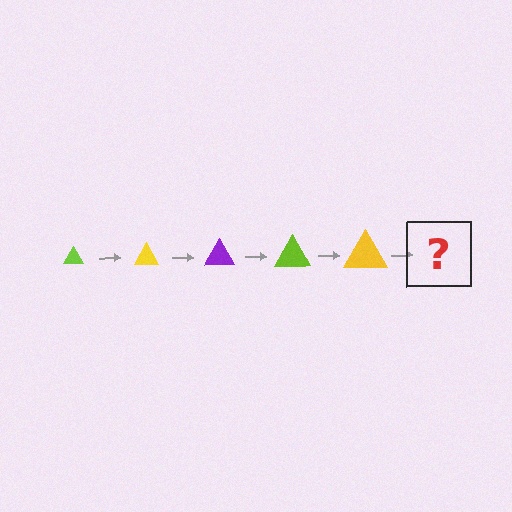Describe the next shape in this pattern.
It should be a purple triangle, larger than the previous one.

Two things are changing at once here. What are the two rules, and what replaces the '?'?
The two rules are that the triangle grows larger each step and the color cycles through lime, yellow, and purple. The '?' should be a purple triangle, larger than the previous one.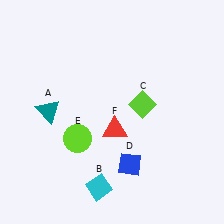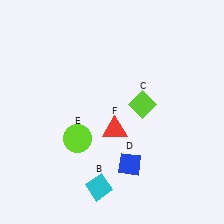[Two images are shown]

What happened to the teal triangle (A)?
The teal triangle (A) was removed in Image 2. It was in the top-left area of Image 1.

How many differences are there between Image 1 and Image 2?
There is 1 difference between the two images.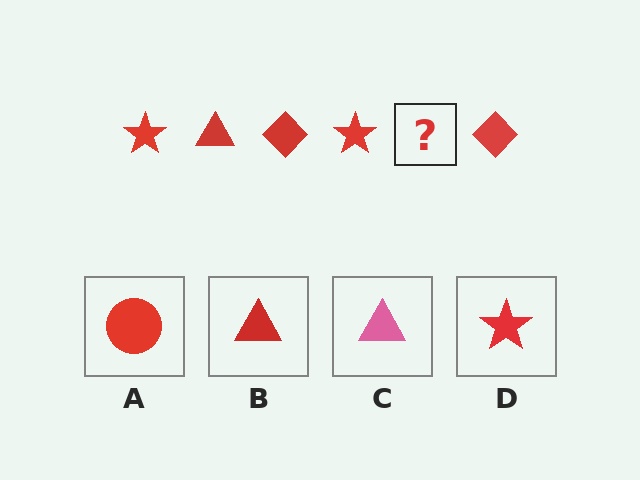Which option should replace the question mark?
Option B.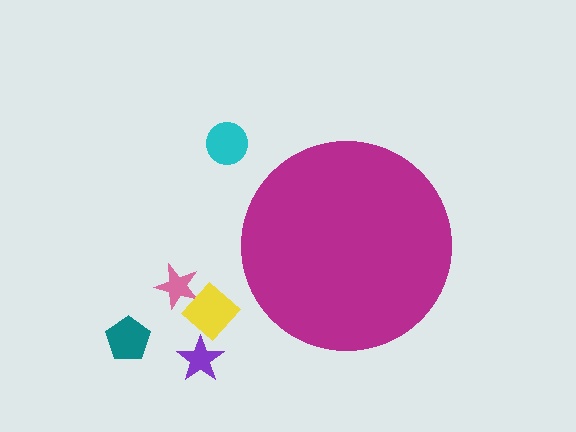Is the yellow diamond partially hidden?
No, the yellow diamond is fully visible.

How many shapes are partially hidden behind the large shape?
0 shapes are partially hidden.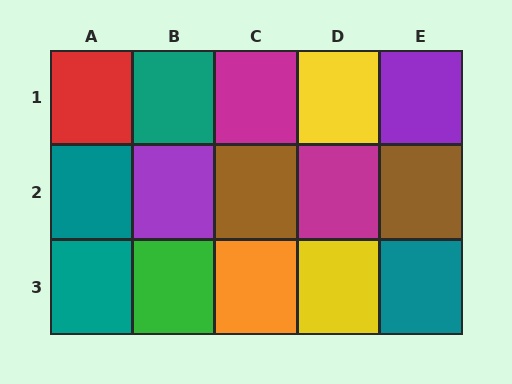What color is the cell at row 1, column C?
Magenta.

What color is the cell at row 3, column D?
Yellow.